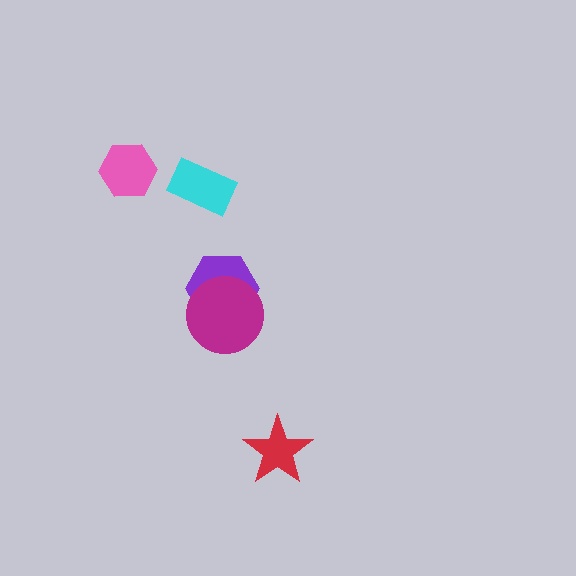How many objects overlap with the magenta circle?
1 object overlaps with the magenta circle.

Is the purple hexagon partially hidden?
Yes, it is partially covered by another shape.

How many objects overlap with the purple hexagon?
1 object overlaps with the purple hexagon.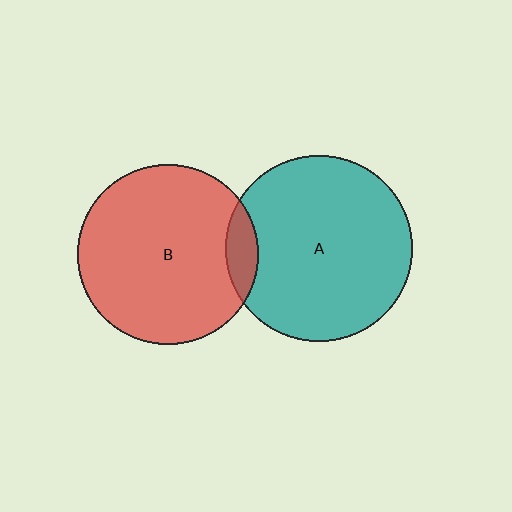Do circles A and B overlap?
Yes.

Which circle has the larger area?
Circle A (teal).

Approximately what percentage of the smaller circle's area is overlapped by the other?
Approximately 10%.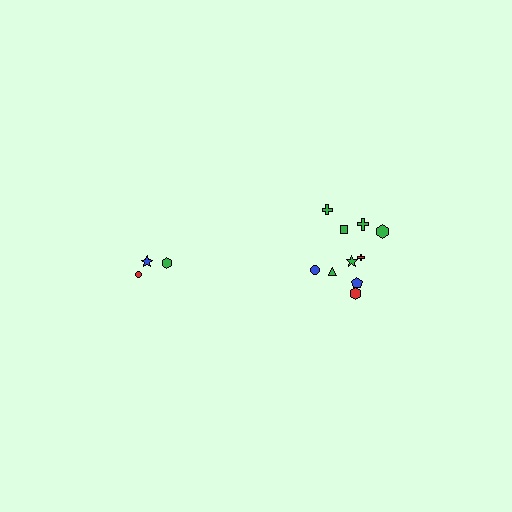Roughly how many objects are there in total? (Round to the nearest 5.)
Roughly 15 objects in total.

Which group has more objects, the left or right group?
The right group.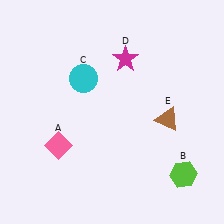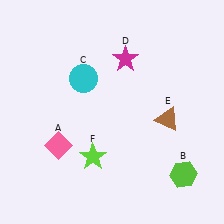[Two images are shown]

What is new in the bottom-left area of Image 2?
A lime star (F) was added in the bottom-left area of Image 2.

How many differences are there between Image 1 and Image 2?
There is 1 difference between the two images.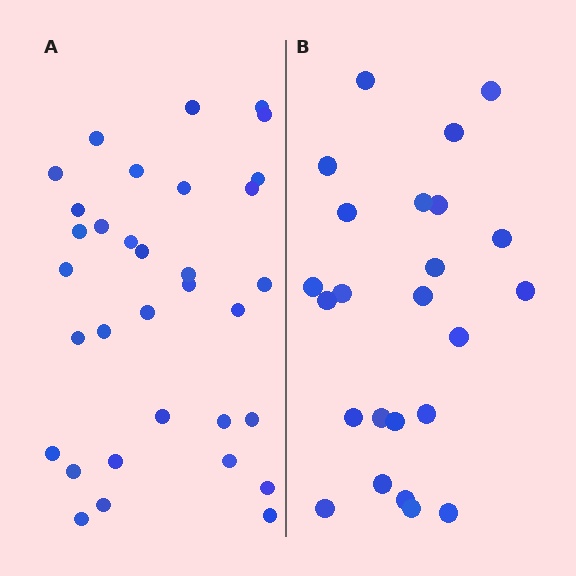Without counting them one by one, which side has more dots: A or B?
Region A (the left region) has more dots.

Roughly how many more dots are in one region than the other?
Region A has roughly 8 or so more dots than region B.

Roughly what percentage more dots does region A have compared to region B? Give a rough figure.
About 40% more.